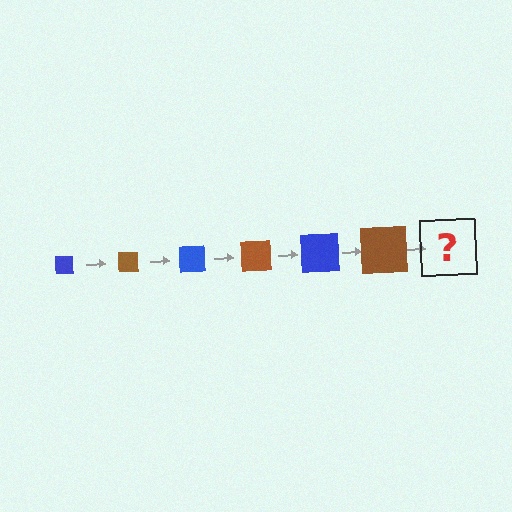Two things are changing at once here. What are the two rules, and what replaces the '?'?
The two rules are that the square grows larger each step and the color cycles through blue and brown. The '?' should be a blue square, larger than the previous one.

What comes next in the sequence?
The next element should be a blue square, larger than the previous one.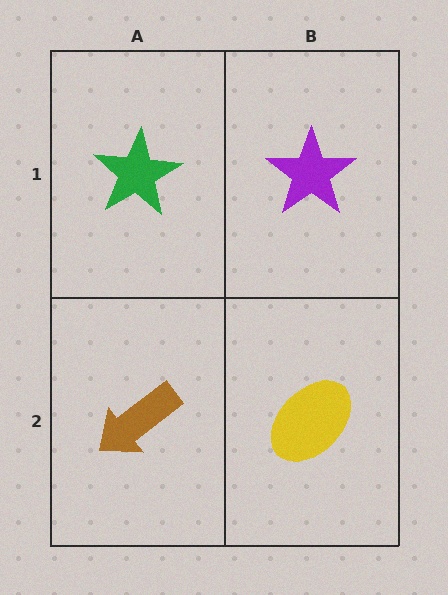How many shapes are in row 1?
2 shapes.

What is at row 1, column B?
A purple star.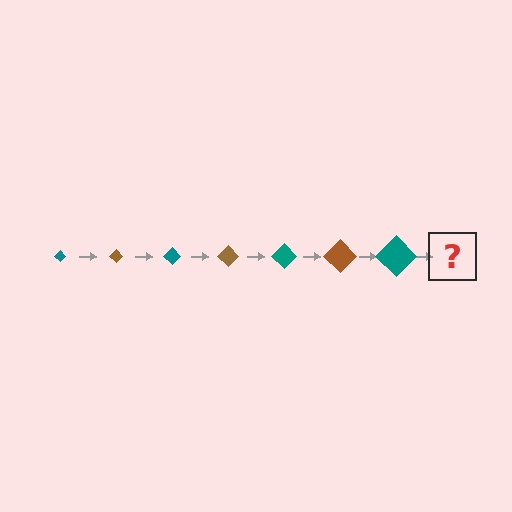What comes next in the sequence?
The next element should be a brown diamond, larger than the previous one.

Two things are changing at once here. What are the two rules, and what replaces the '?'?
The two rules are that the diamond grows larger each step and the color cycles through teal and brown. The '?' should be a brown diamond, larger than the previous one.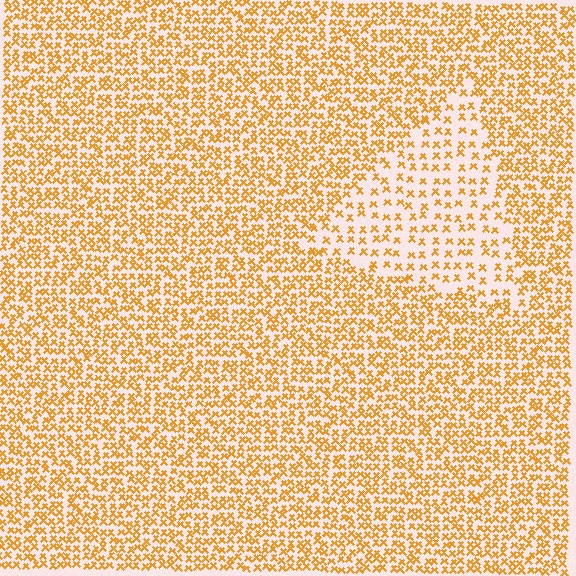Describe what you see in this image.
The image contains small orange elements arranged at two different densities. A triangle-shaped region is visible where the elements are less densely packed than the surrounding area.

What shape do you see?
I see a triangle.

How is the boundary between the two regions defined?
The boundary is defined by a change in element density (approximately 2.1x ratio). All elements are the same color, size, and shape.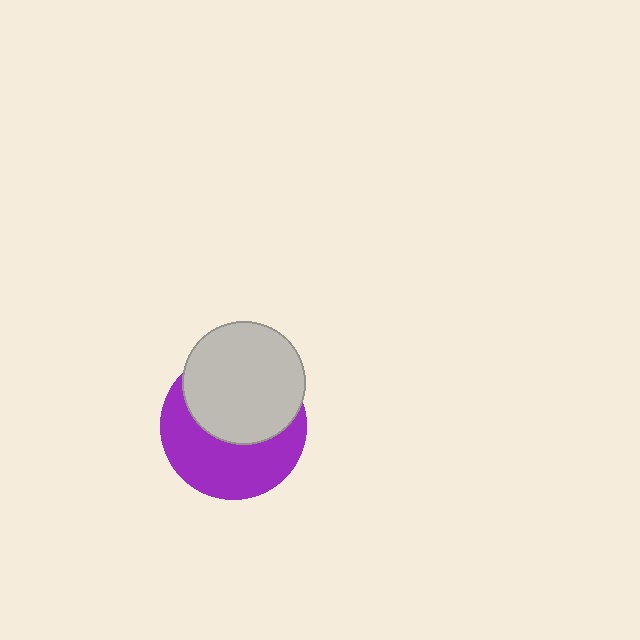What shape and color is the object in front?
The object in front is a light gray circle.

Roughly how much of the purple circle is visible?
About half of it is visible (roughly 50%).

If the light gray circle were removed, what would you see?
You would see the complete purple circle.